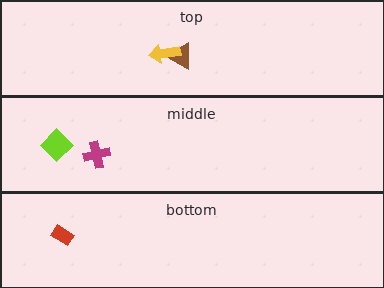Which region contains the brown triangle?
The top region.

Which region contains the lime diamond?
The middle region.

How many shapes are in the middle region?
2.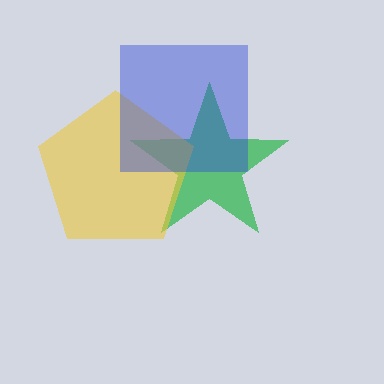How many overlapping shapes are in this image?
There are 3 overlapping shapes in the image.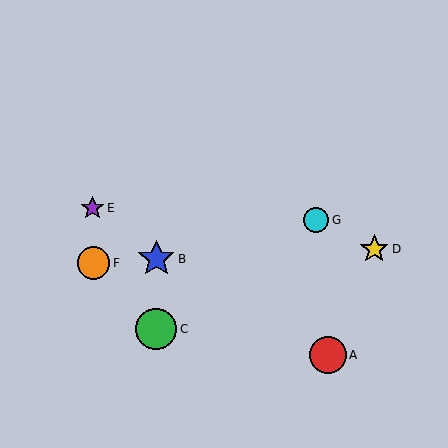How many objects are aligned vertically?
2 objects (B, C) are aligned vertically.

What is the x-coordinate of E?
Object E is at x≈93.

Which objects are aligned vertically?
Objects B, C are aligned vertically.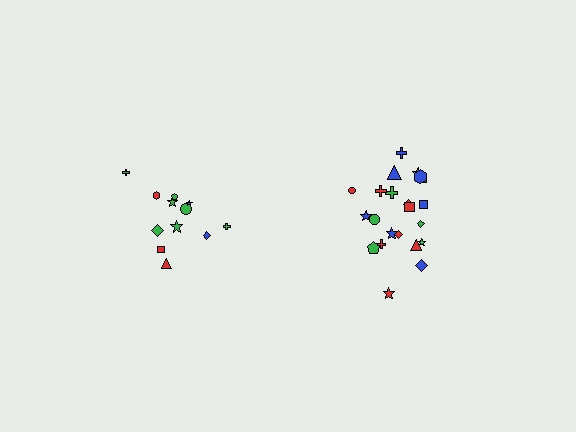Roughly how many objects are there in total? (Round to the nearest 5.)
Roughly 35 objects in total.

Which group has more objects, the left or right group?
The right group.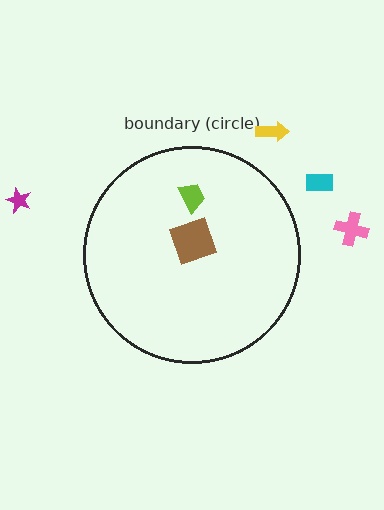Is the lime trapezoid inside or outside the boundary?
Inside.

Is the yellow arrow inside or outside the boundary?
Outside.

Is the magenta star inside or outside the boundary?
Outside.